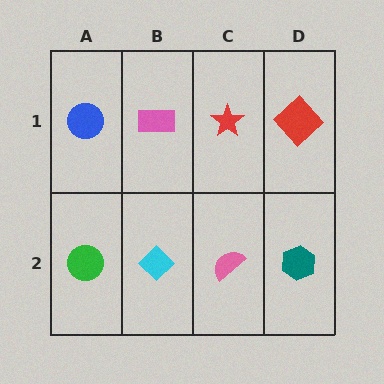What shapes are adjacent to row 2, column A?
A blue circle (row 1, column A), a cyan diamond (row 2, column B).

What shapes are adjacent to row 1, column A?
A green circle (row 2, column A), a pink rectangle (row 1, column B).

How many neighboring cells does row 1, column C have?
3.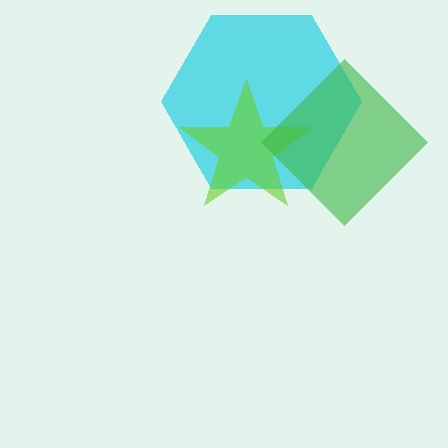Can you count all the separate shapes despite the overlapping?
Yes, there are 3 separate shapes.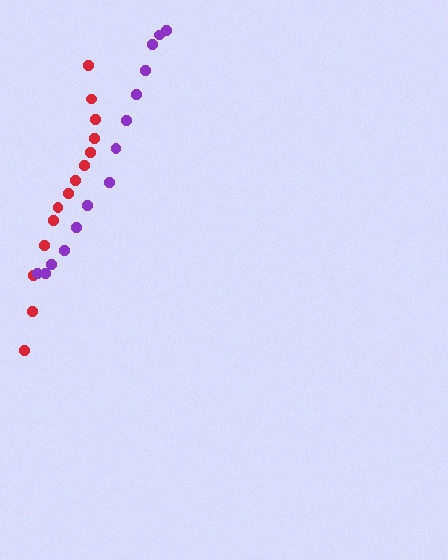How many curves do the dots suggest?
There are 2 distinct paths.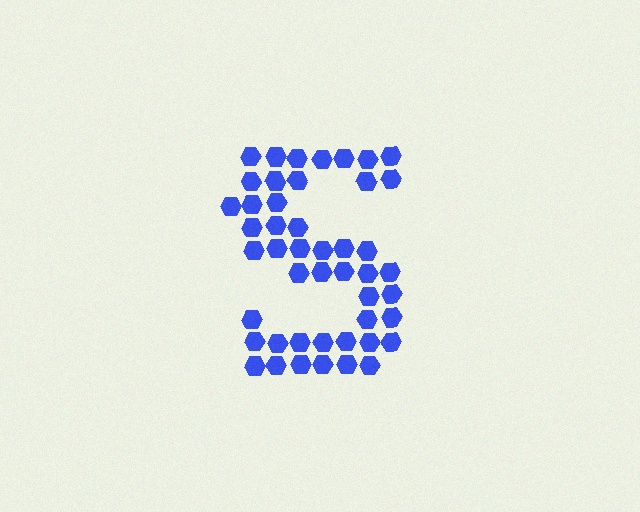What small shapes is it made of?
It is made of small hexagons.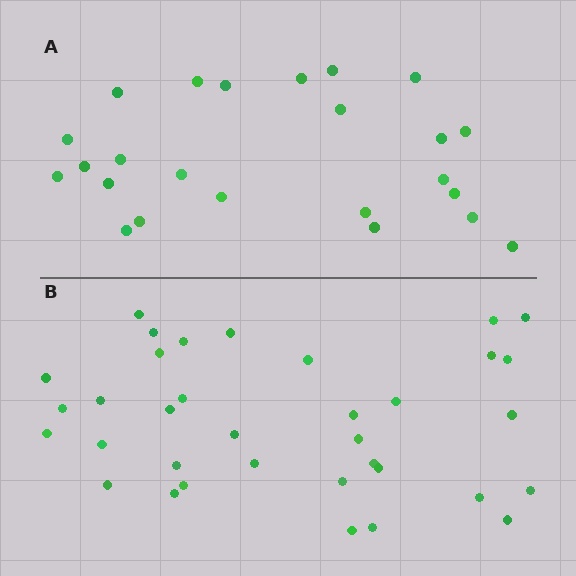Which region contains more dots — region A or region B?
Region B (the bottom region) has more dots.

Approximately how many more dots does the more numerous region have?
Region B has roughly 12 or so more dots than region A.